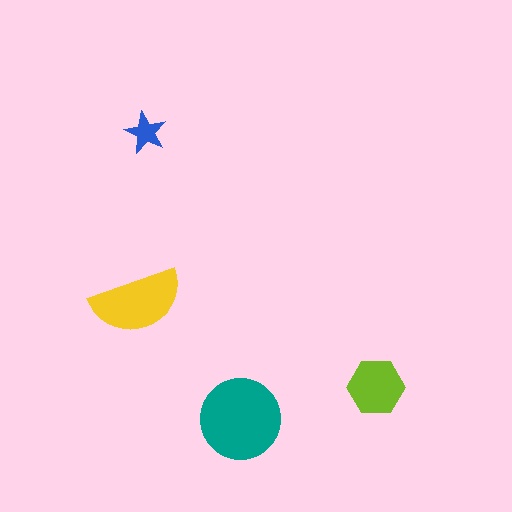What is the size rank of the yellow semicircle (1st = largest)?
2nd.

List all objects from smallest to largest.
The blue star, the lime hexagon, the yellow semicircle, the teal circle.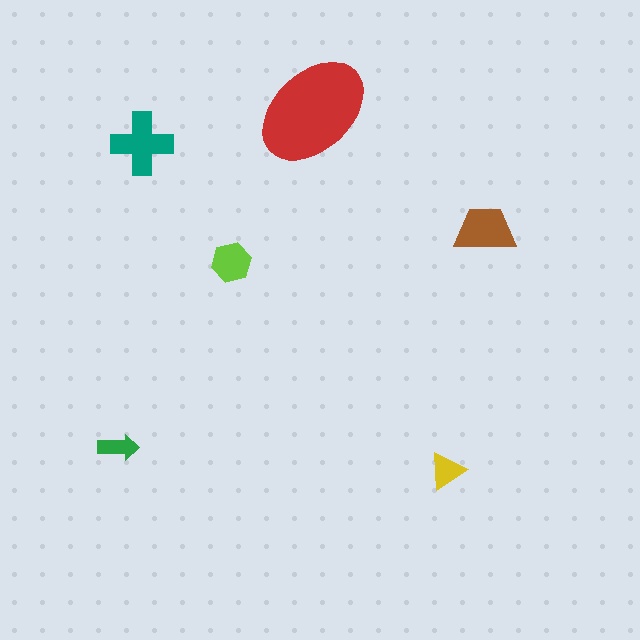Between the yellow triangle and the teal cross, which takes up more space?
The teal cross.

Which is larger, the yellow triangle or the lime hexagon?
The lime hexagon.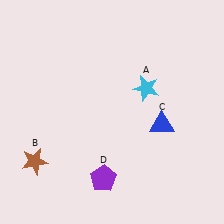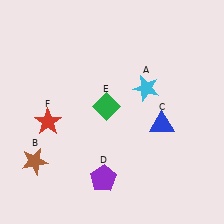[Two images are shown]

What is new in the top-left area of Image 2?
A green diamond (E) was added in the top-left area of Image 2.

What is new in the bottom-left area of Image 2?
A red star (F) was added in the bottom-left area of Image 2.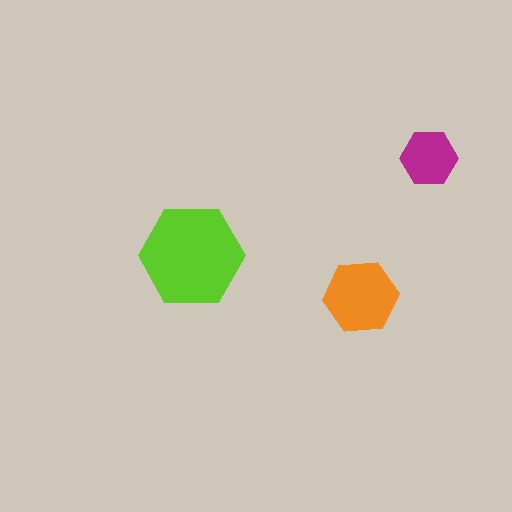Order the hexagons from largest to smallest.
the lime one, the orange one, the magenta one.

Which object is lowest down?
The orange hexagon is bottommost.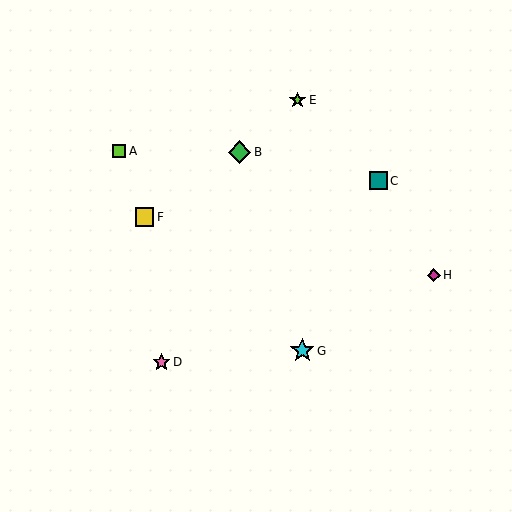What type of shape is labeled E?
Shape E is a lime star.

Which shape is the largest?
The cyan star (labeled G) is the largest.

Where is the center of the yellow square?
The center of the yellow square is at (145, 217).